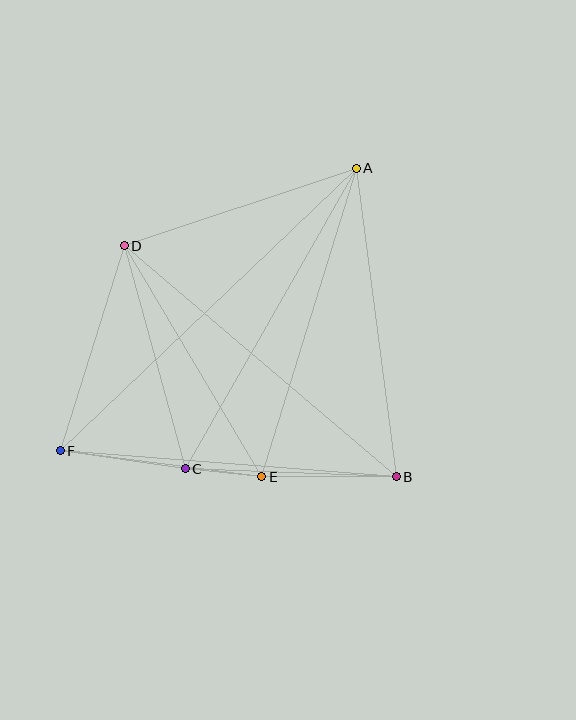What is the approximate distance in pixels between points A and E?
The distance between A and E is approximately 323 pixels.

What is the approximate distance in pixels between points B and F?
The distance between B and F is approximately 337 pixels.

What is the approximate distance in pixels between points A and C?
The distance between A and C is approximately 346 pixels.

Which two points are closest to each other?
Points C and E are closest to each other.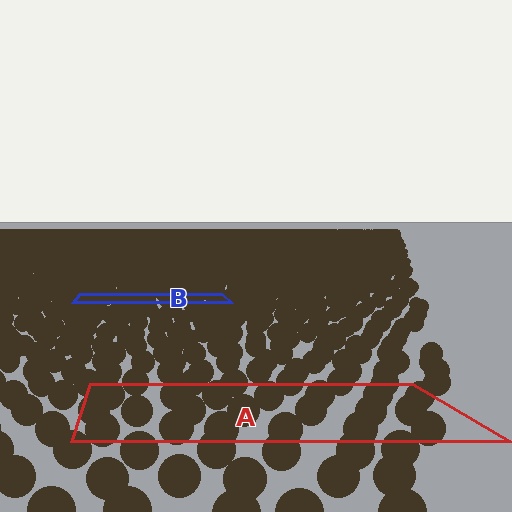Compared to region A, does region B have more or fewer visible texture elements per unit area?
Region B has more texture elements per unit area — they are packed more densely because it is farther away.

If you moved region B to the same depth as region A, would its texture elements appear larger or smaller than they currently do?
They would appear larger. At a closer depth, the same texture elements are projected at a bigger on-screen size.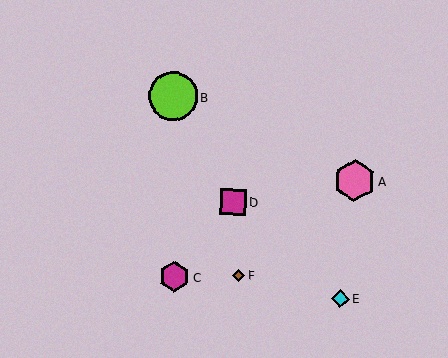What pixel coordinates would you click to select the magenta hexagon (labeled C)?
Click at (175, 277) to select the magenta hexagon C.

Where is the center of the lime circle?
The center of the lime circle is at (173, 96).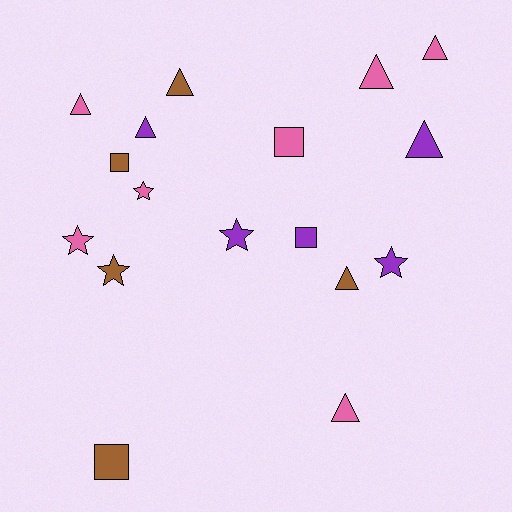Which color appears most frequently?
Pink, with 7 objects.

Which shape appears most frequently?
Triangle, with 8 objects.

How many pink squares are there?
There is 1 pink square.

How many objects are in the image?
There are 17 objects.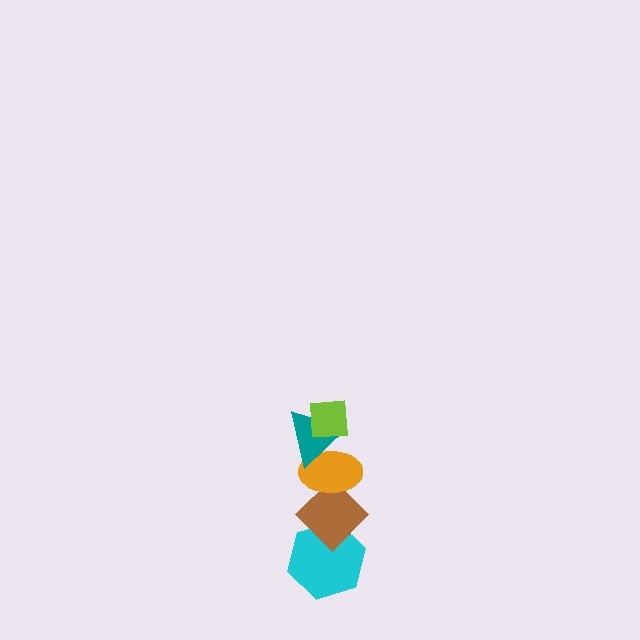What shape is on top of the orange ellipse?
The teal triangle is on top of the orange ellipse.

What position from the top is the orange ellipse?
The orange ellipse is 3rd from the top.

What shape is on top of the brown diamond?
The orange ellipse is on top of the brown diamond.